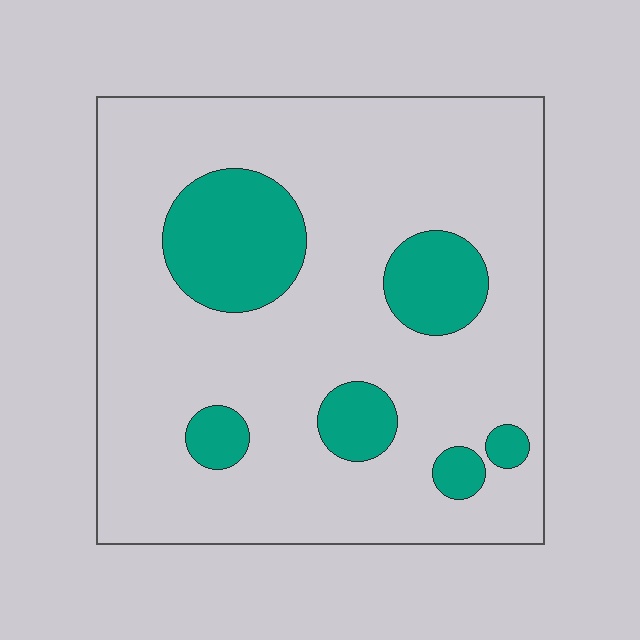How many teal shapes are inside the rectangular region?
6.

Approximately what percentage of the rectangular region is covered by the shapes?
Approximately 20%.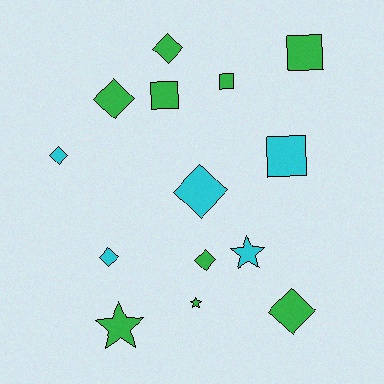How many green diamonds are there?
There are 4 green diamonds.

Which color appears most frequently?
Green, with 9 objects.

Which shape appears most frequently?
Diamond, with 7 objects.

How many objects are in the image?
There are 14 objects.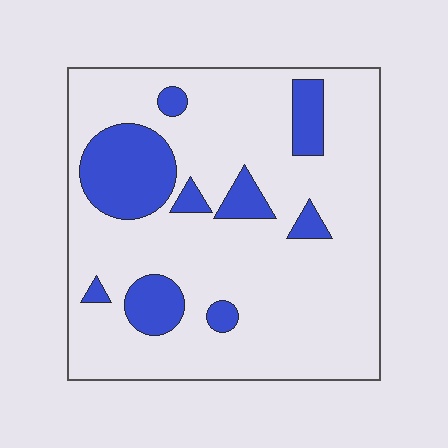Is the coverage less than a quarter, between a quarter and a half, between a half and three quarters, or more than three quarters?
Less than a quarter.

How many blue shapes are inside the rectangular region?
9.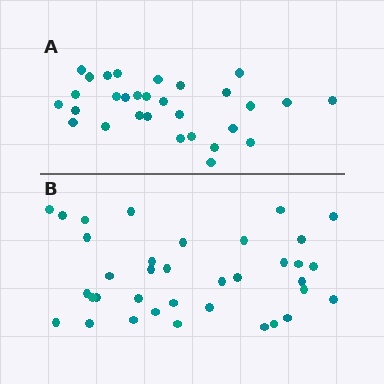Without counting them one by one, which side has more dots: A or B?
Region B (the bottom region) has more dots.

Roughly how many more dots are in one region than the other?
Region B has about 6 more dots than region A.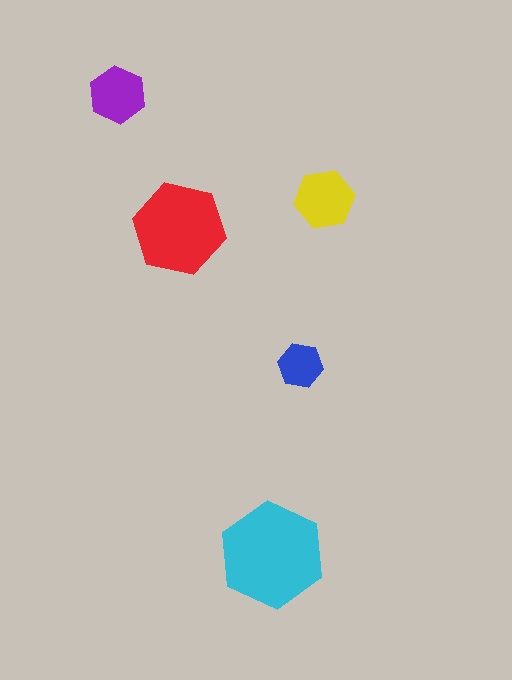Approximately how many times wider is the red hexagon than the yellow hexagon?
About 1.5 times wider.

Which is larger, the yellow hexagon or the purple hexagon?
The yellow one.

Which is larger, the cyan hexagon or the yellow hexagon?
The cyan one.